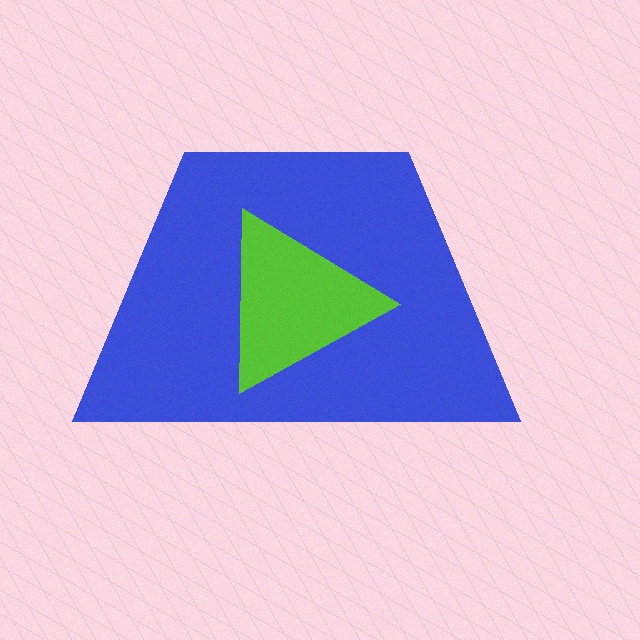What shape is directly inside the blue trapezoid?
The lime triangle.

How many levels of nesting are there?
2.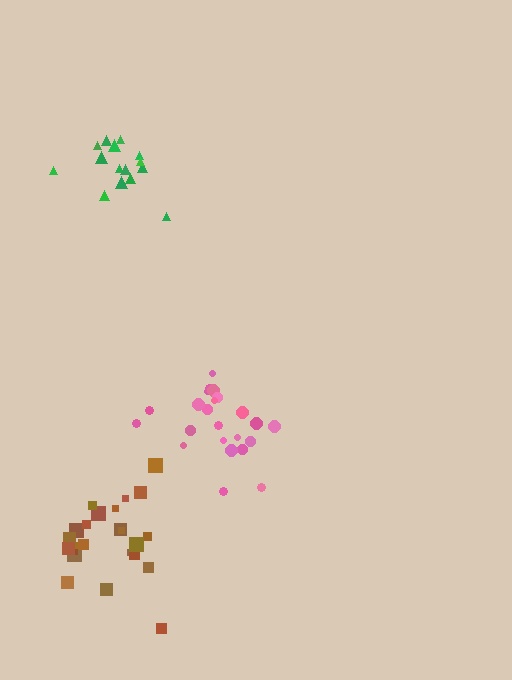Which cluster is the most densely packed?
Pink.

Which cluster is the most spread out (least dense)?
Brown.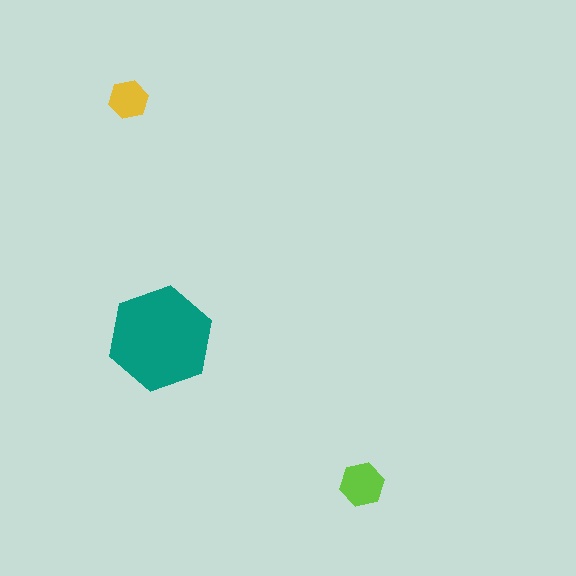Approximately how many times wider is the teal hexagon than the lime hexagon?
About 2.5 times wider.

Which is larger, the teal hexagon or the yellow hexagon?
The teal one.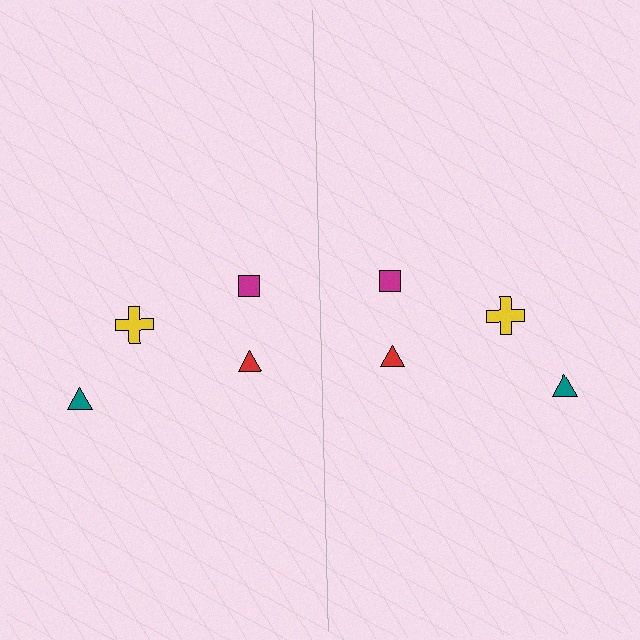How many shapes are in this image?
There are 8 shapes in this image.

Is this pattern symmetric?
Yes, this pattern has bilateral (reflection) symmetry.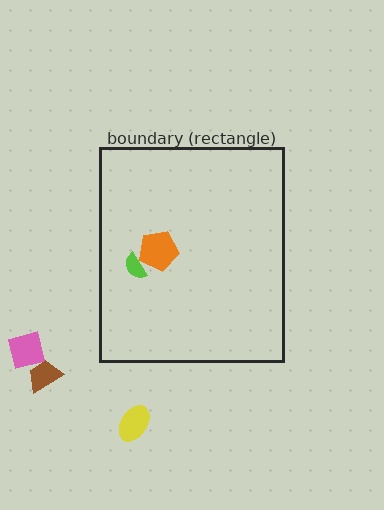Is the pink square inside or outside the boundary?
Outside.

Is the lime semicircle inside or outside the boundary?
Inside.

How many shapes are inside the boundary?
2 inside, 3 outside.